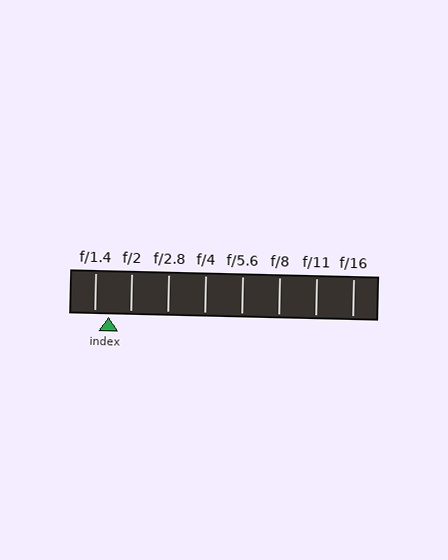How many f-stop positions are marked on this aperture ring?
There are 8 f-stop positions marked.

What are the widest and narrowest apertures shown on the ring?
The widest aperture shown is f/1.4 and the narrowest is f/16.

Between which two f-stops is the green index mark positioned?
The index mark is between f/1.4 and f/2.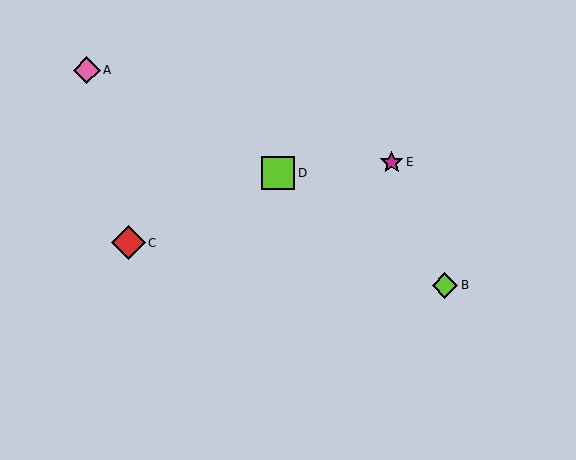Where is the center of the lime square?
The center of the lime square is at (278, 173).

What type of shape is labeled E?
Shape E is a magenta star.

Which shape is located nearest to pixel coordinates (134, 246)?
The red diamond (labeled C) at (128, 243) is nearest to that location.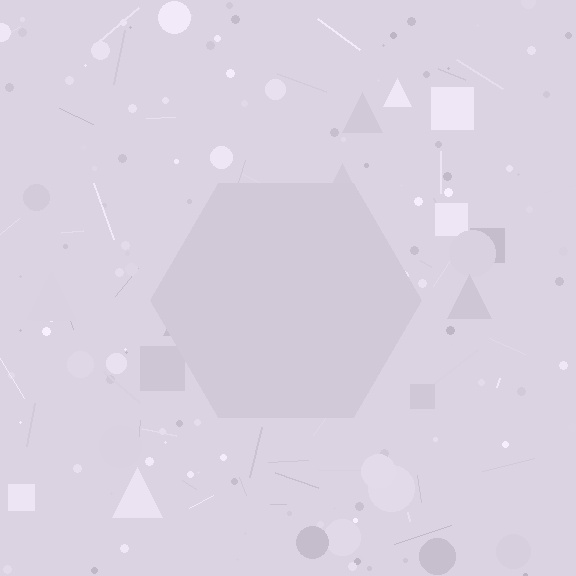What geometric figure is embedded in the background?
A hexagon is embedded in the background.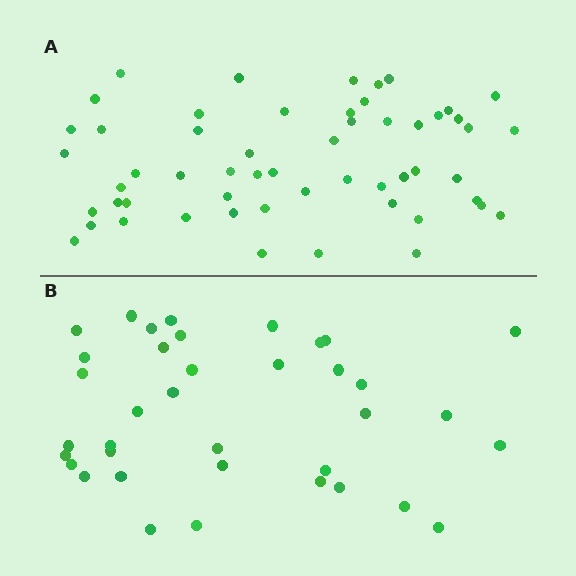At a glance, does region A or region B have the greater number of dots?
Region A (the top region) has more dots.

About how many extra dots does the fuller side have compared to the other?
Region A has approximately 20 more dots than region B.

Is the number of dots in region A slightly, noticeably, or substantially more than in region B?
Region A has substantially more. The ratio is roughly 1.5 to 1.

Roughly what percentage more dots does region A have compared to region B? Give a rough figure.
About 50% more.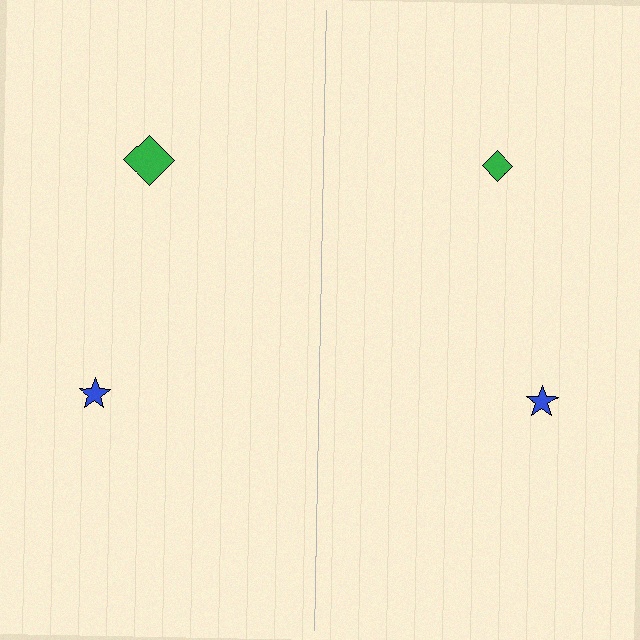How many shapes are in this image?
There are 4 shapes in this image.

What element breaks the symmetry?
The green diamond on the right side has a different size than its mirror counterpart.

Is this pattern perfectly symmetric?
No, the pattern is not perfectly symmetric. The green diamond on the right side has a different size than its mirror counterpart.